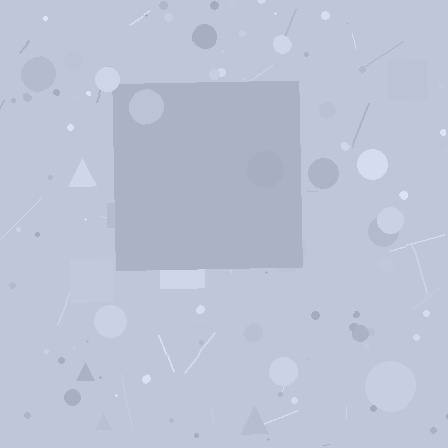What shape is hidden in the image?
A square is hidden in the image.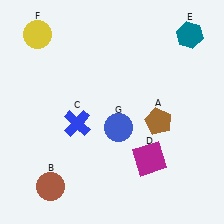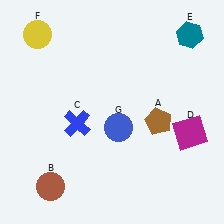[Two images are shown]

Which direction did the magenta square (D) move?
The magenta square (D) moved right.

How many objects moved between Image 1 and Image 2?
1 object moved between the two images.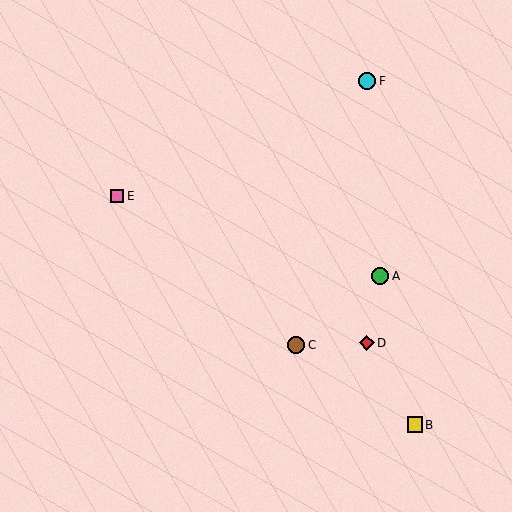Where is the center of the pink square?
The center of the pink square is at (117, 196).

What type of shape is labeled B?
Shape B is a yellow square.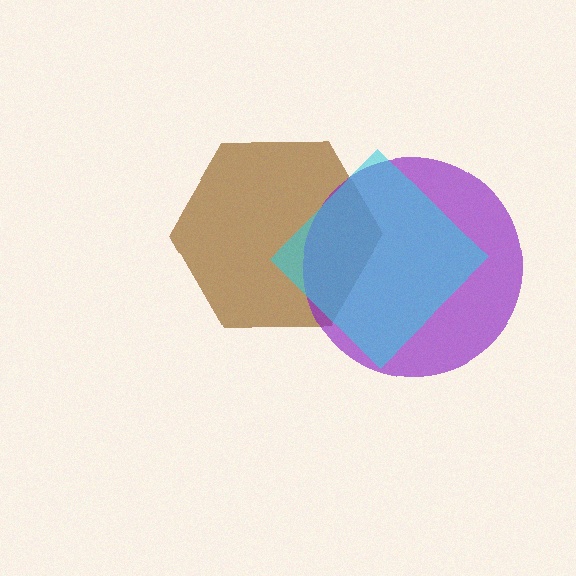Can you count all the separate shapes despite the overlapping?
Yes, there are 3 separate shapes.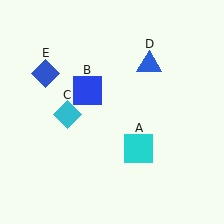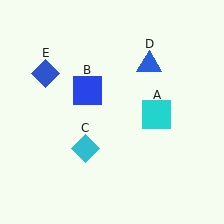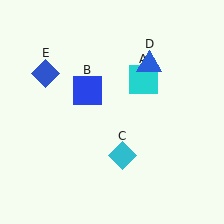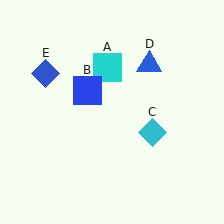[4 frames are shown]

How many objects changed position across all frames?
2 objects changed position: cyan square (object A), cyan diamond (object C).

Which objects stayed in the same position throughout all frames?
Blue square (object B) and blue triangle (object D) and blue diamond (object E) remained stationary.